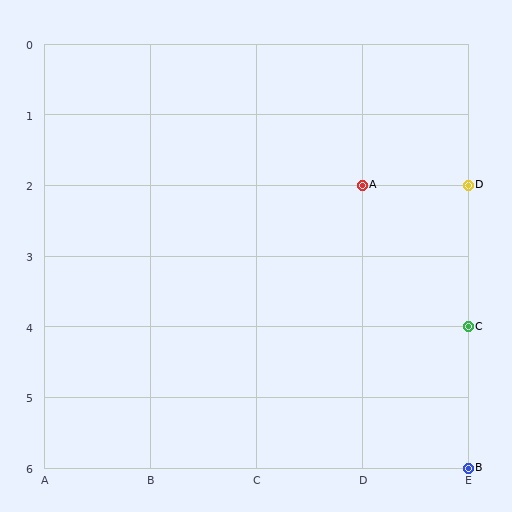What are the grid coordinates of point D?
Point D is at grid coordinates (E, 2).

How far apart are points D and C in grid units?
Points D and C are 2 rows apart.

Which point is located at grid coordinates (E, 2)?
Point D is at (E, 2).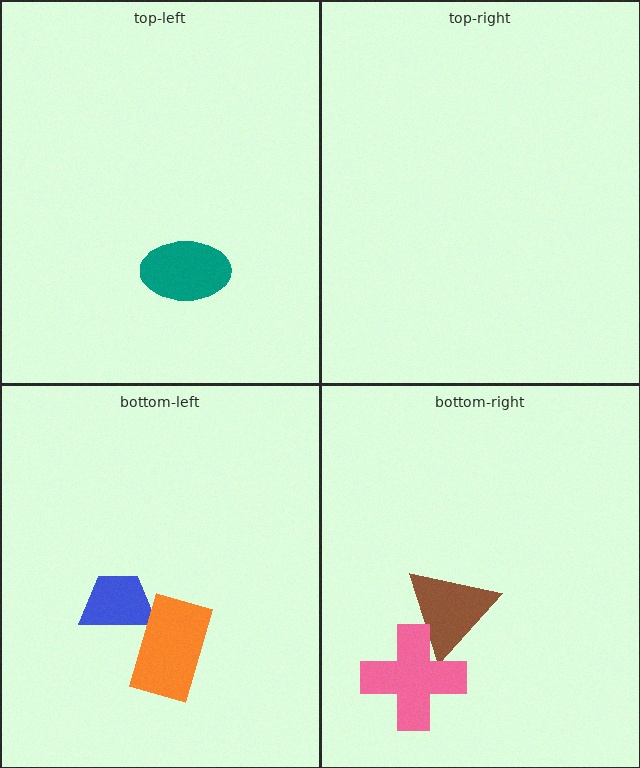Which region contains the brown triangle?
The bottom-right region.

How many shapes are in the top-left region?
1.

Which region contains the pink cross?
The bottom-right region.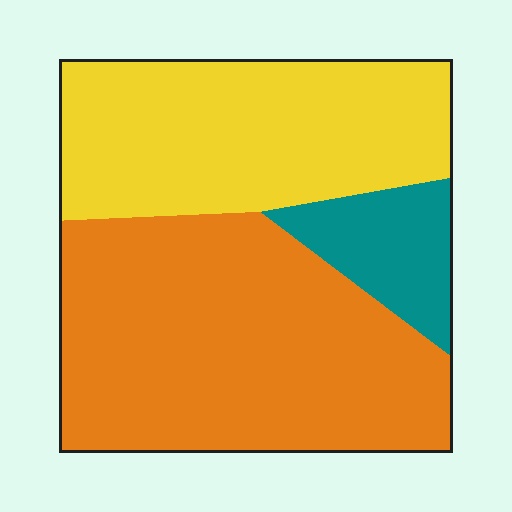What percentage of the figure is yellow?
Yellow takes up between a third and a half of the figure.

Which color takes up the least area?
Teal, at roughly 10%.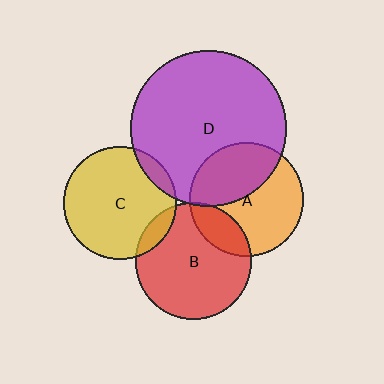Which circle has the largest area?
Circle D (purple).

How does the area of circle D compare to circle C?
Approximately 1.9 times.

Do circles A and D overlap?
Yes.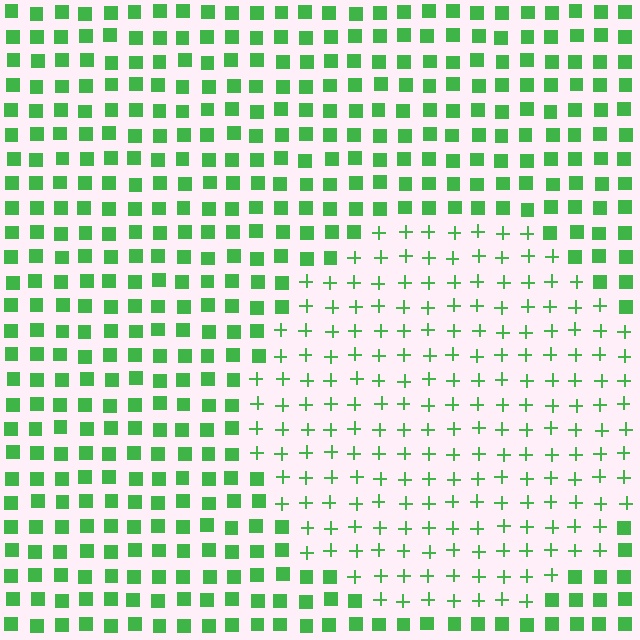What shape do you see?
I see a circle.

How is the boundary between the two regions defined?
The boundary is defined by a change in element shape: plus signs inside vs. squares outside. All elements share the same color and spacing.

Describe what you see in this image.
The image is filled with small green elements arranged in a uniform grid. A circle-shaped region contains plus signs, while the surrounding area contains squares. The boundary is defined purely by the change in element shape.